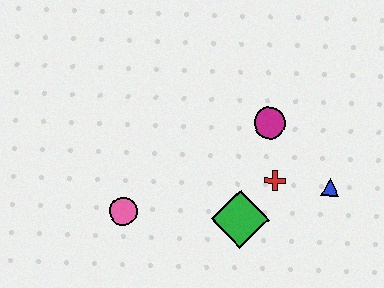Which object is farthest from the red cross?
The pink circle is farthest from the red cross.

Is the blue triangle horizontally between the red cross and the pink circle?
No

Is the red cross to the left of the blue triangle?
Yes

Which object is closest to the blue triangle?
The red cross is closest to the blue triangle.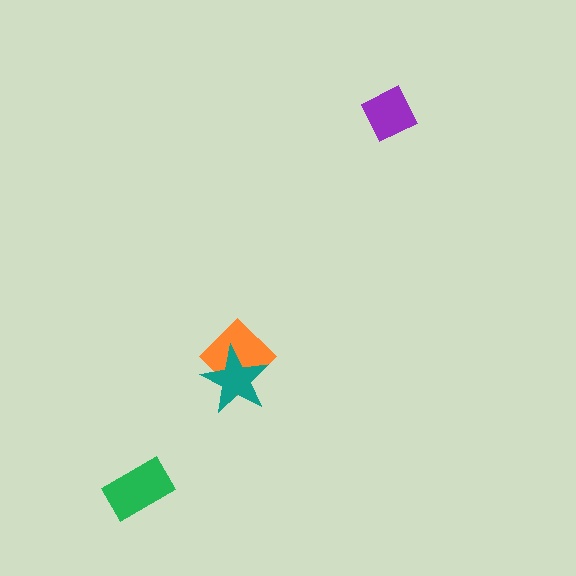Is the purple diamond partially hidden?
No, no other shape covers it.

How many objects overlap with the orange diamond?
1 object overlaps with the orange diamond.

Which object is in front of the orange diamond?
The teal star is in front of the orange diamond.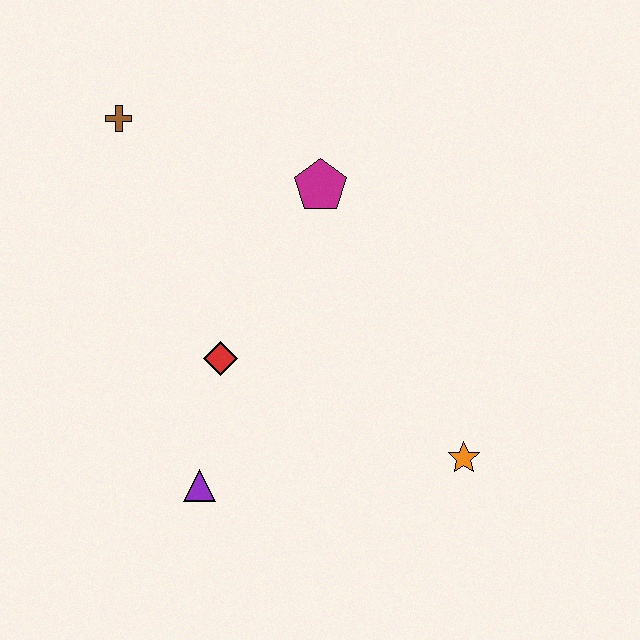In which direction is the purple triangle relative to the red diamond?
The purple triangle is below the red diamond.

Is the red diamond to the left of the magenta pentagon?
Yes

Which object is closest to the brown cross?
The magenta pentagon is closest to the brown cross.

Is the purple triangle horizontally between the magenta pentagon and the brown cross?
Yes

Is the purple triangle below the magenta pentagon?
Yes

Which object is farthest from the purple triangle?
The brown cross is farthest from the purple triangle.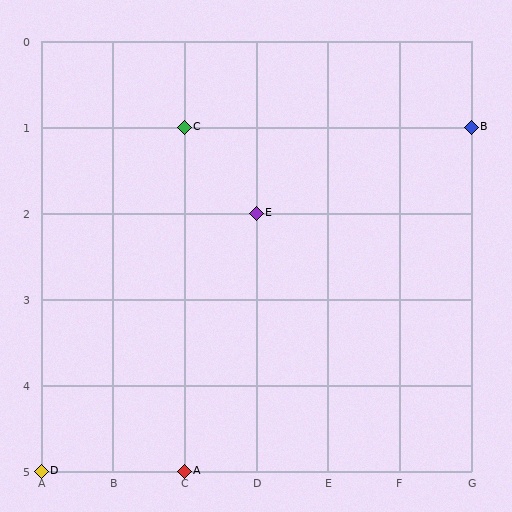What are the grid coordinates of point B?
Point B is at grid coordinates (G, 1).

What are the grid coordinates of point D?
Point D is at grid coordinates (A, 5).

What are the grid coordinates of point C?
Point C is at grid coordinates (C, 1).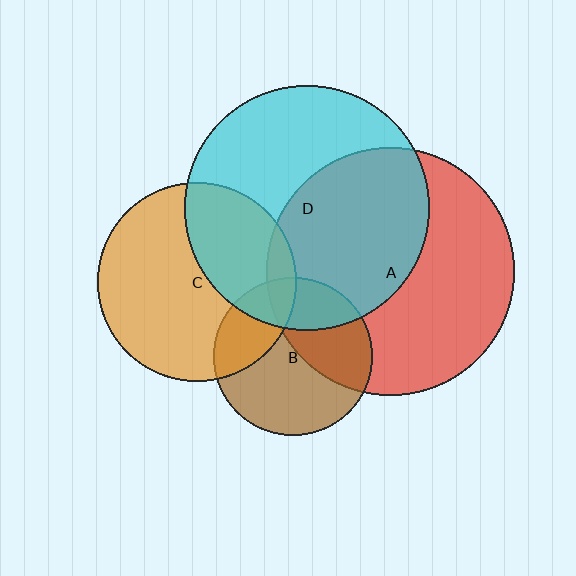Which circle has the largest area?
Circle A (red).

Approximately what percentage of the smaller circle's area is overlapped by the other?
Approximately 25%.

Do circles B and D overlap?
Yes.